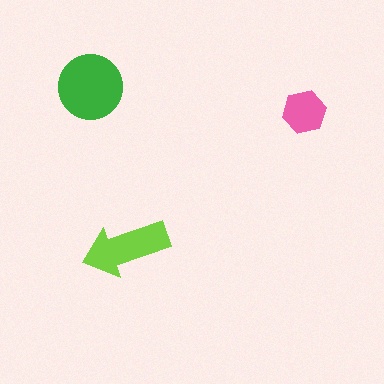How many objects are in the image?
There are 3 objects in the image.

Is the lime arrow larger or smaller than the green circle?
Smaller.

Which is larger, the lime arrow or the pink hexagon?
The lime arrow.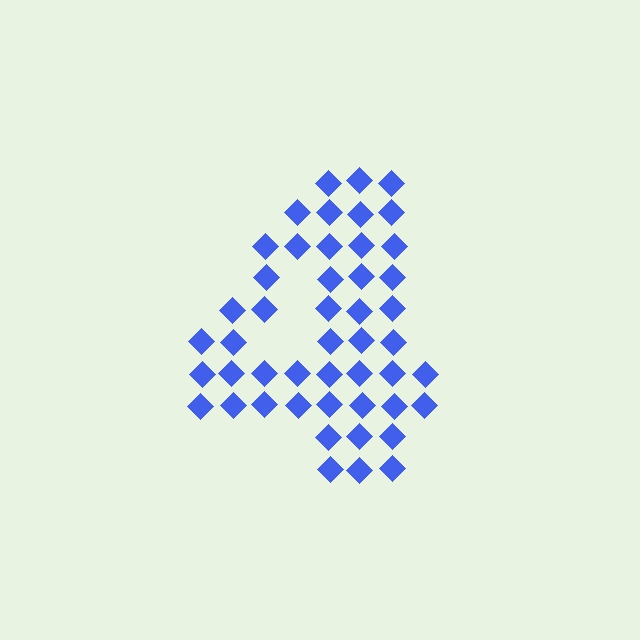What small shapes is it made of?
It is made of small diamonds.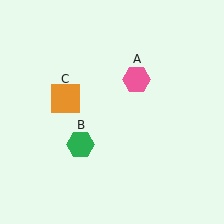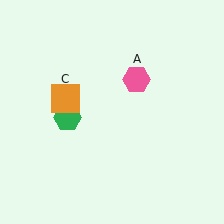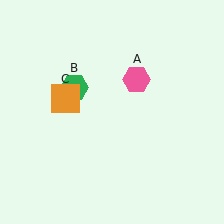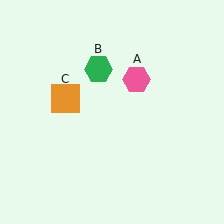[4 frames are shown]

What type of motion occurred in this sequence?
The green hexagon (object B) rotated clockwise around the center of the scene.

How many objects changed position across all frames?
1 object changed position: green hexagon (object B).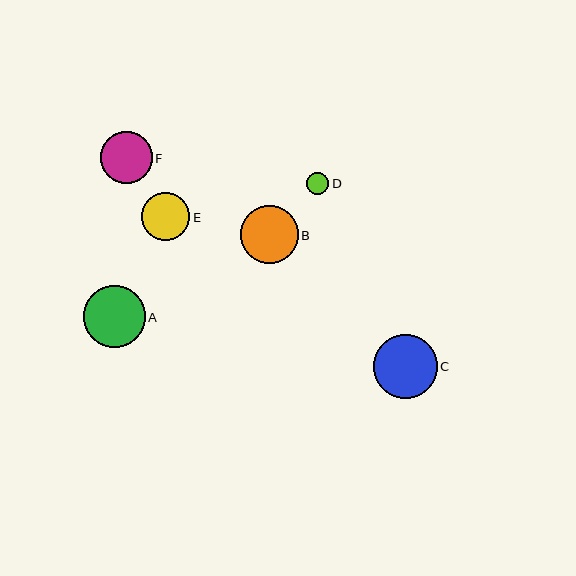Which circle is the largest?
Circle C is the largest with a size of approximately 64 pixels.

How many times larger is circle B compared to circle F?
Circle B is approximately 1.1 times the size of circle F.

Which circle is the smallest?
Circle D is the smallest with a size of approximately 22 pixels.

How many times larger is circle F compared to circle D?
Circle F is approximately 2.3 times the size of circle D.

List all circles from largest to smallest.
From largest to smallest: C, A, B, F, E, D.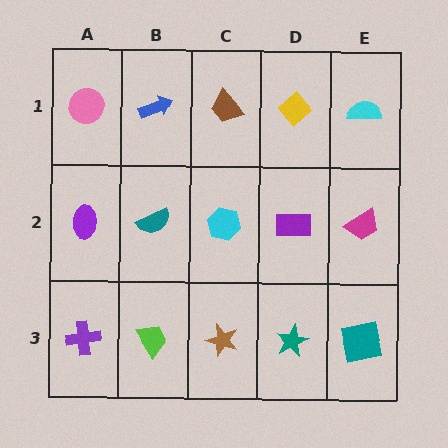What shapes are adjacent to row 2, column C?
A brown trapezoid (row 1, column C), a brown star (row 3, column C), a teal semicircle (row 2, column B), a purple rectangle (row 2, column D).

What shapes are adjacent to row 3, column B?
A teal semicircle (row 2, column B), a purple cross (row 3, column A), a brown star (row 3, column C).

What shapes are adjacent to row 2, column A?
A pink circle (row 1, column A), a purple cross (row 3, column A), a teal semicircle (row 2, column B).